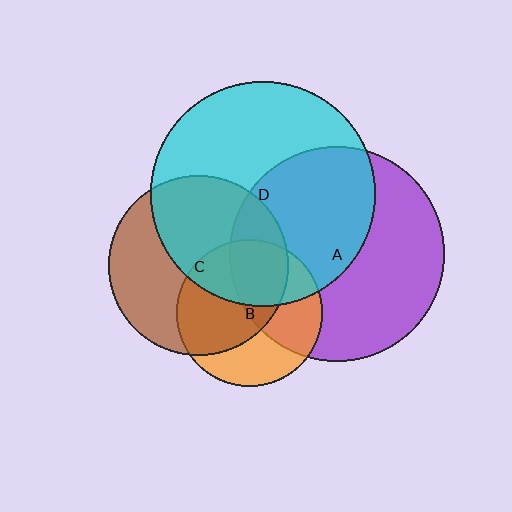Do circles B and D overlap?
Yes.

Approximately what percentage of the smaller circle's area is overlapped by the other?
Approximately 35%.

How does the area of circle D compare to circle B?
Approximately 2.4 times.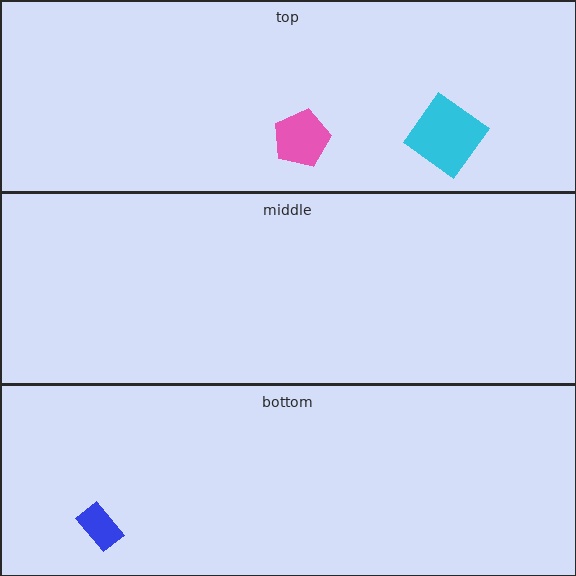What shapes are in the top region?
The pink pentagon, the cyan diamond.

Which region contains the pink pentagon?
The top region.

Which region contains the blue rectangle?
The bottom region.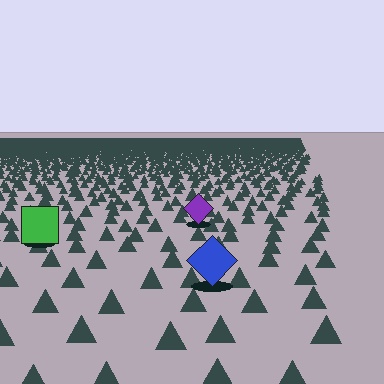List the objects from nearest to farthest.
From nearest to farthest: the blue diamond, the green square, the purple diamond.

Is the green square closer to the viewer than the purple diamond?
Yes. The green square is closer — you can tell from the texture gradient: the ground texture is coarser near it.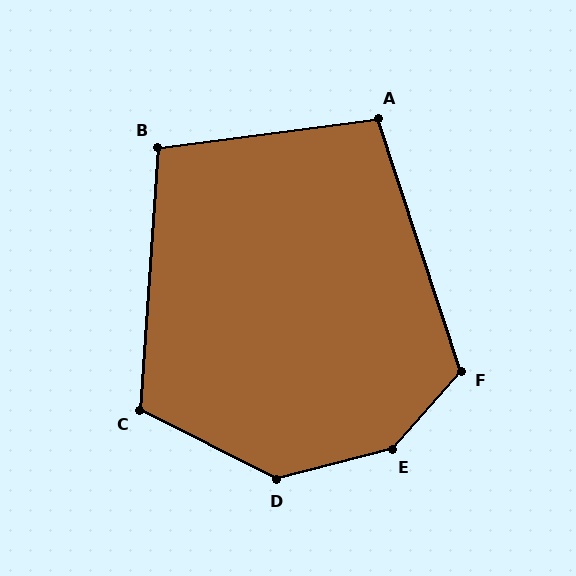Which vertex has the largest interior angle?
E, at approximately 146 degrees.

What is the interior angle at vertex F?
Approximately 120 degrees (obtuse).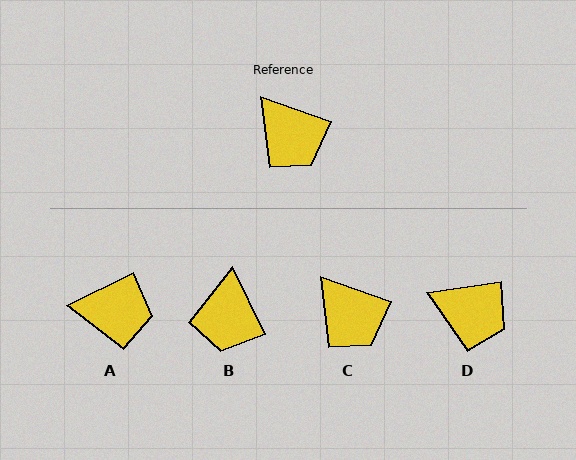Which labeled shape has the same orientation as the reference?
C.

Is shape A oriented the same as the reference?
No, it is off by about 46 degrees.